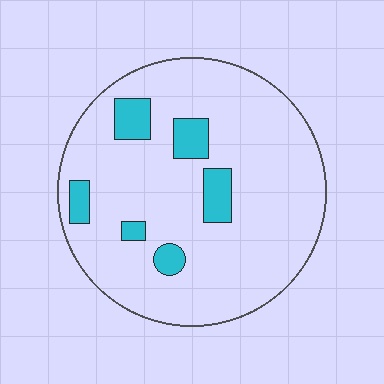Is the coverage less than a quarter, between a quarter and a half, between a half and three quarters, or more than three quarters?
Less than a quarter.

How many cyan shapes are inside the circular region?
6.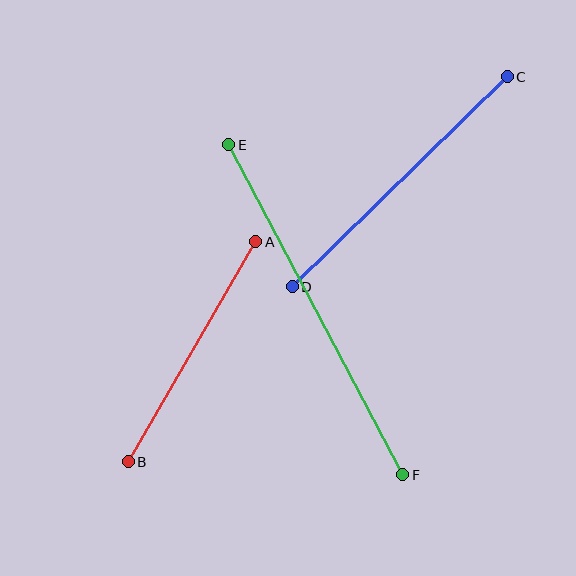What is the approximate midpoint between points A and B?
The midpoint is at approximately (192, 352) pixels.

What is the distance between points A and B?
The distance is approximately 254 pixels.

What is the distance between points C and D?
The distance is approximately 300 pixels.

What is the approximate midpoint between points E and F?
The midpoint is at approximately (316, 310) pixels.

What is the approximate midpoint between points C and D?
The midpoint is at approximately (400, 182) pixels.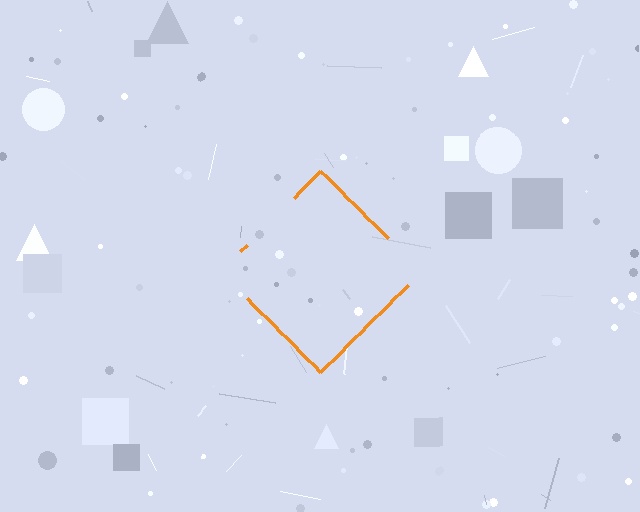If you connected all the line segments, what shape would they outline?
They would outline a diamond.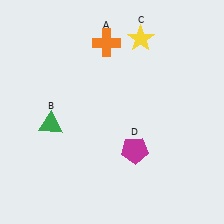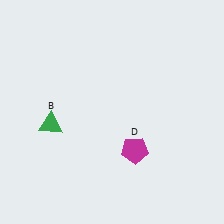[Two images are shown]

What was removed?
The yellow star (C), the orange cross (A) were removed in Image 2.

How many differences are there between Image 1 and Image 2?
There are 2 differences between the two images.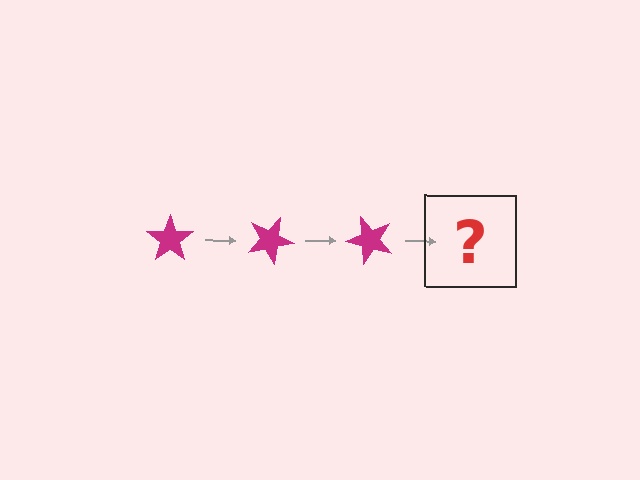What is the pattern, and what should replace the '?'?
The pattern is that the star rotates 25 degrees each step. The '?' should be a magenta star rotated 75 degrees.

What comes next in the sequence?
The next element should be a magenta star rotated 75 degrees.